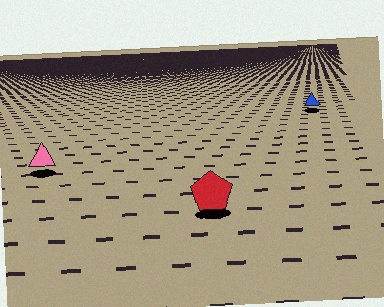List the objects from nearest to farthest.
From nearest to farthest: the red pentagon, the pink triangle, the blue triangle.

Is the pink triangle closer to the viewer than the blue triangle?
Yes. The pink triangle is closer — you can tell from the texture gradient: the ground texture is coarser near it.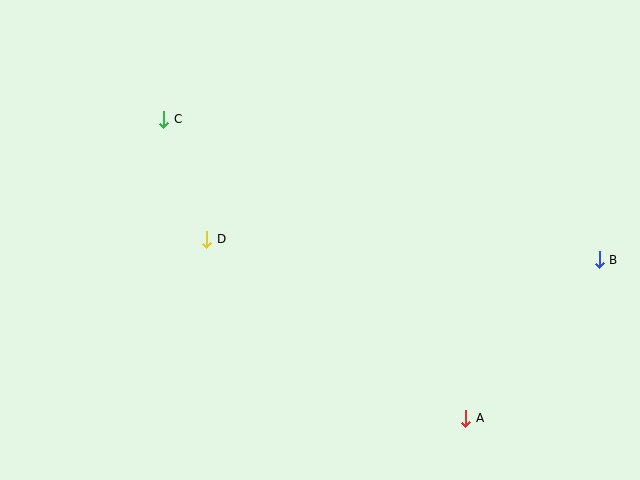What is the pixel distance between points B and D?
The distance between B and D is 393 pixels.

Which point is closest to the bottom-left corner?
Point D is closest to the bottom-left corner.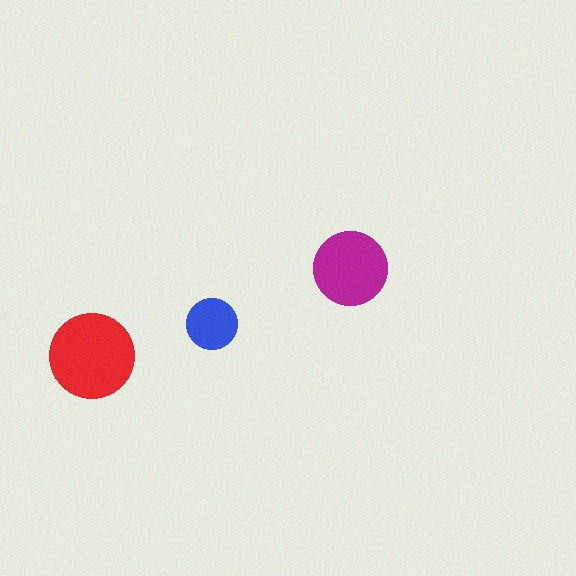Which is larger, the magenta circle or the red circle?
The red one.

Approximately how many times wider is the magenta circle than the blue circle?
About 1.5 times wider.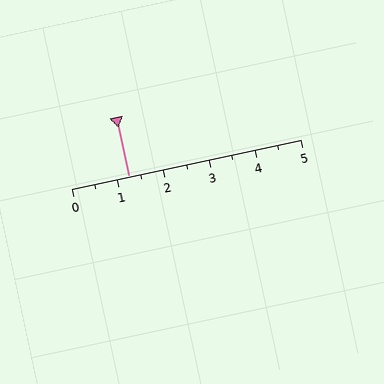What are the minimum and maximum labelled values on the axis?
The axis runs from 0 to 5.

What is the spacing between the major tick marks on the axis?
The major ticks are spaced 1 apart.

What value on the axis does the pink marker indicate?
The marker indicates approximately 1.2.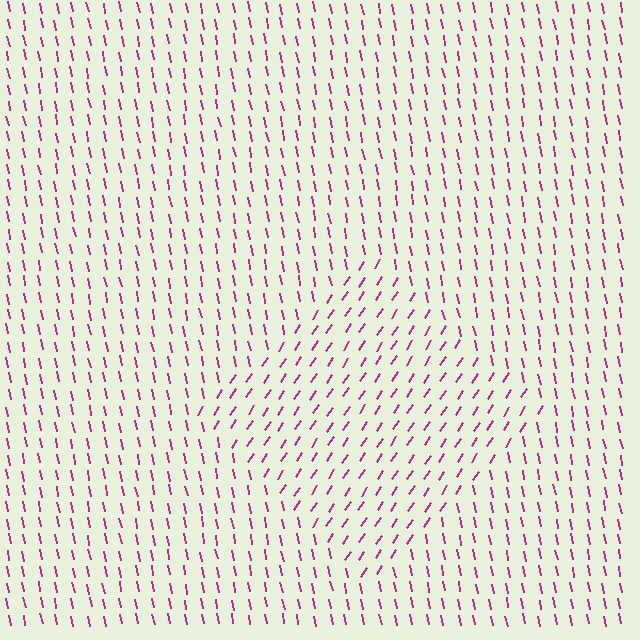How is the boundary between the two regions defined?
The boundary is defined purely by a change in line orientation (approximately 45 degrees difference). All lines are the same color and thickness.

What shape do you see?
I see a diamond.